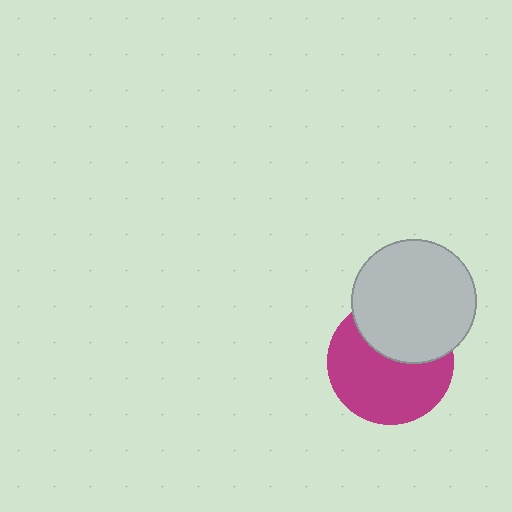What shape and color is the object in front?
The object in front is a light gray circle.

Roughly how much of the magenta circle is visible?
About half of it is visible (roughly 63%).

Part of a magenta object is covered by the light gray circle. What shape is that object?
It is a circle.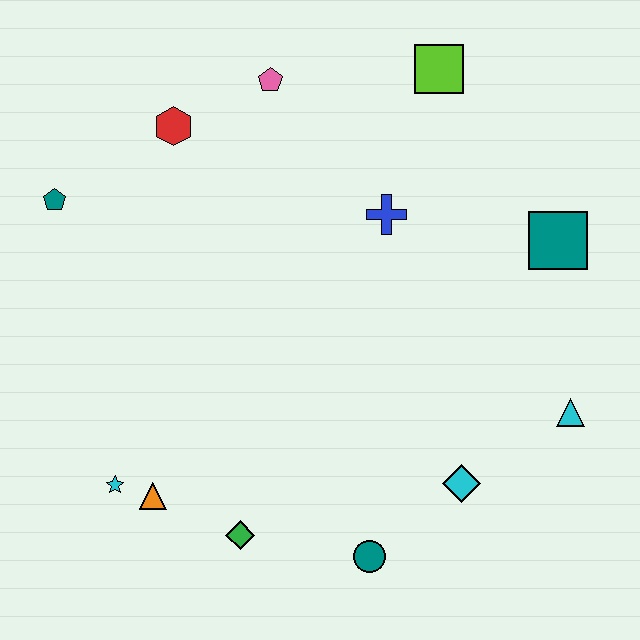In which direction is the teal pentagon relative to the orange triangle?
The teal pentagon is above the orange triangle.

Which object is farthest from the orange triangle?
The lime square is farthest from the orange triangle.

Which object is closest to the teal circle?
The cyan diamond is closest to the teal circle.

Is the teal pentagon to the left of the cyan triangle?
Yes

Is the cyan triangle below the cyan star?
No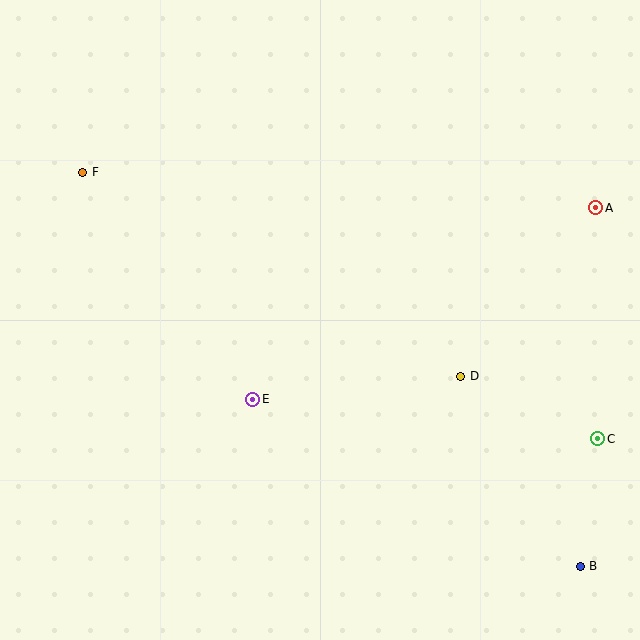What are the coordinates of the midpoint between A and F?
The midpoint between A and F is at (339, 190).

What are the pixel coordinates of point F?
Point F is at (83, 172).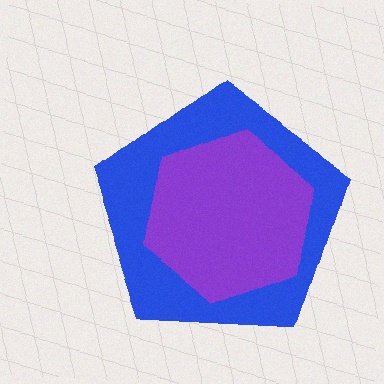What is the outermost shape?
The blue pentagon.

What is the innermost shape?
The purple hexagon.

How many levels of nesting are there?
2.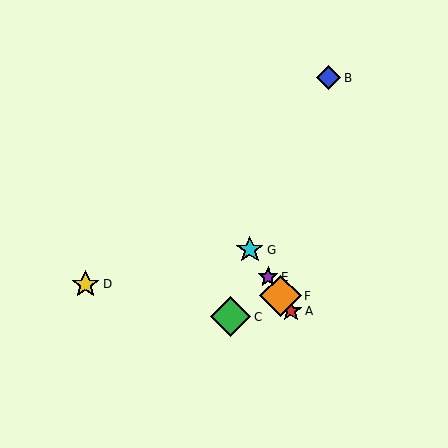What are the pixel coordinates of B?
Object B is at (329, 78).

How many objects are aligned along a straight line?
4 objects (A, E, F, G) are aligned along a straight line.